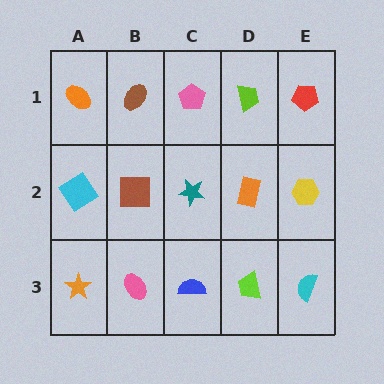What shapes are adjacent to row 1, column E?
A yellow hexagon (row 2, column E), a lime trapezoid (row 1, column D).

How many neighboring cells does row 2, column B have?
4.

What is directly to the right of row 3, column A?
A pink ellipse.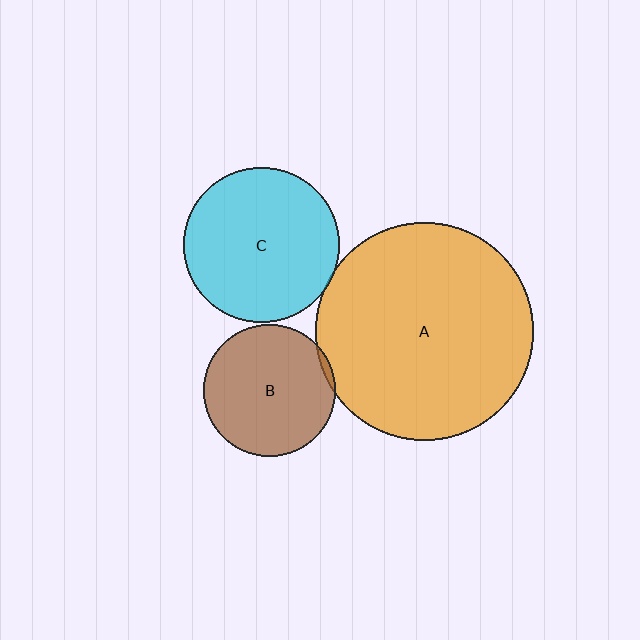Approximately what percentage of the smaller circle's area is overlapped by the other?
Approximately 5%.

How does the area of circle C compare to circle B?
Approximately 1.4 times.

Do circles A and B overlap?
Yes.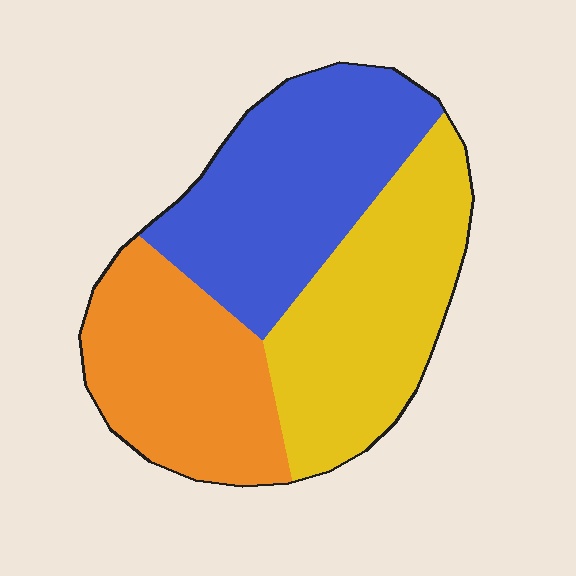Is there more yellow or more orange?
Yellow.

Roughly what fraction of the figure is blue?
Blue covers 36% of the figure.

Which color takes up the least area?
Orange, at roughly 30%.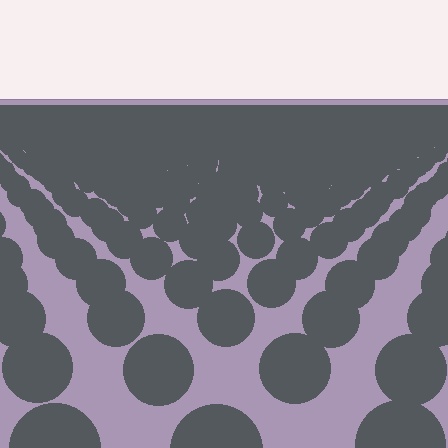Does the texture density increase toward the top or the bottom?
Density increases toward the top.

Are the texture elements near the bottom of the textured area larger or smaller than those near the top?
Larger. Near the bottom, elements are closer to the viewer and appear at a bigger on-screen size.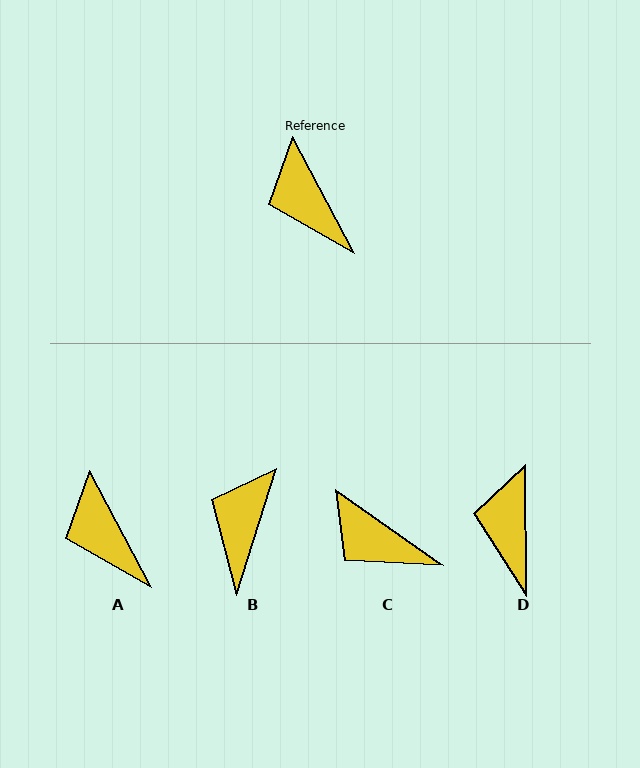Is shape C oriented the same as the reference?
No, it is off by about 27 degrees.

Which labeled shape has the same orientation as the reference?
A.